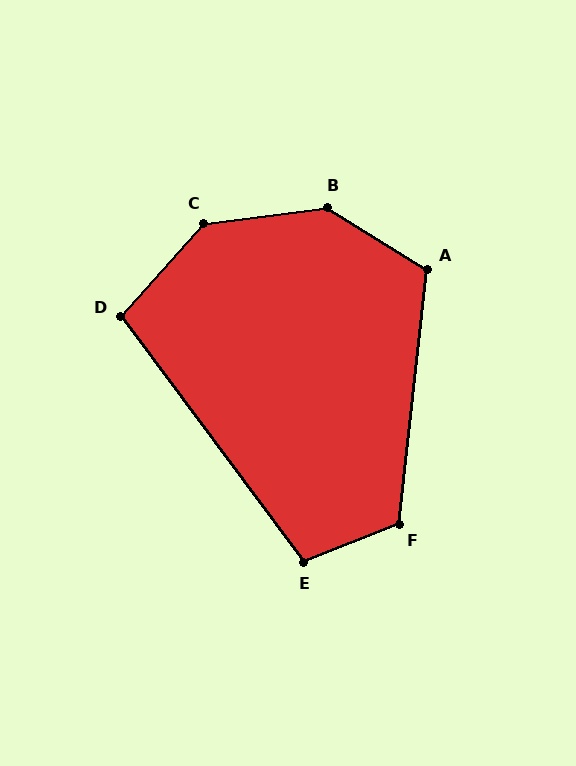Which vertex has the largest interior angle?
B, at approximately 141 degrees.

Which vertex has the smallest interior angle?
D, at approximately 101 degrees.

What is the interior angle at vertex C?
Approximately 139 degrees (obtuse).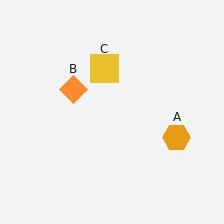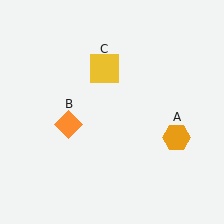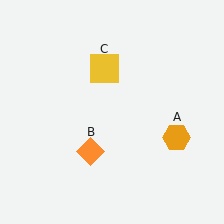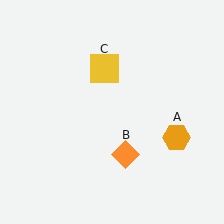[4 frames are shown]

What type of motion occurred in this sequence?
The orange diamond (object B) rotated counterclockwise around the center of the scene.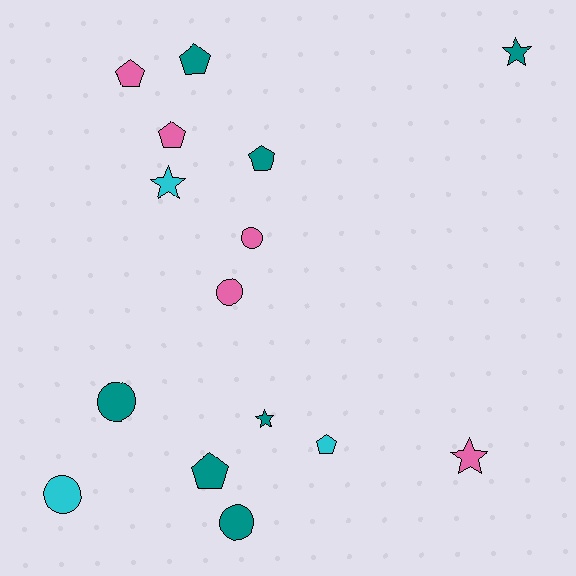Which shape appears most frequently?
Pentagon, with 6 objects.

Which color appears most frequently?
Teal, with 7 objects.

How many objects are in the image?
There are 15 objects.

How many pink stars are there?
There is 1 pink star.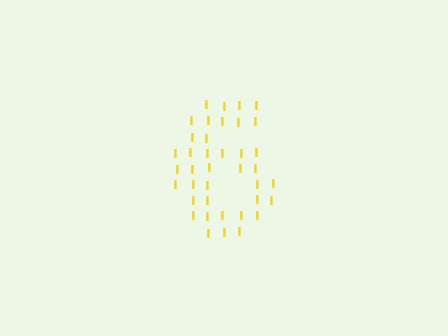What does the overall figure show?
The overall figure shows the digit 6.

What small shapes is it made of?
It is made of small letter I's.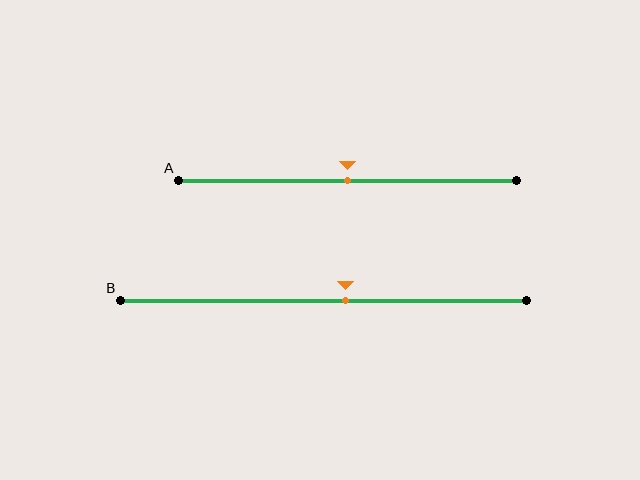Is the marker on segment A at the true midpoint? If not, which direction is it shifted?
Yes, the marker on segment A is at the true midpoint.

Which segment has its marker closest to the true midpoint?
Segment A has its marker closest to the true midpoint.